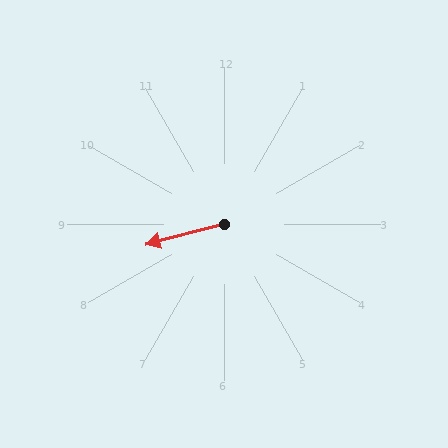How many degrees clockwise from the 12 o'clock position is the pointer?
Approximately 256 degrees.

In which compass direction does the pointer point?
West.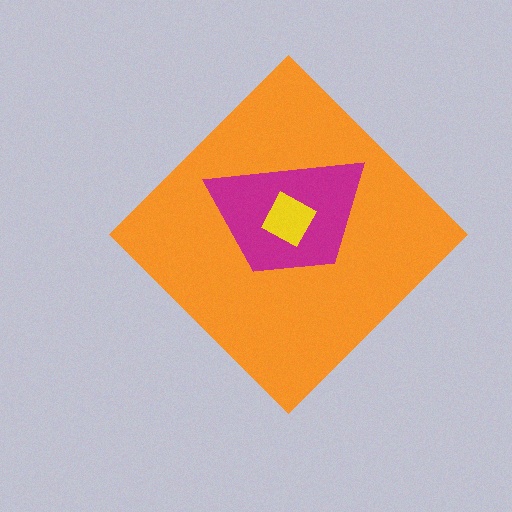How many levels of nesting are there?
3.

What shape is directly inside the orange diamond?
The magenta trapezoid.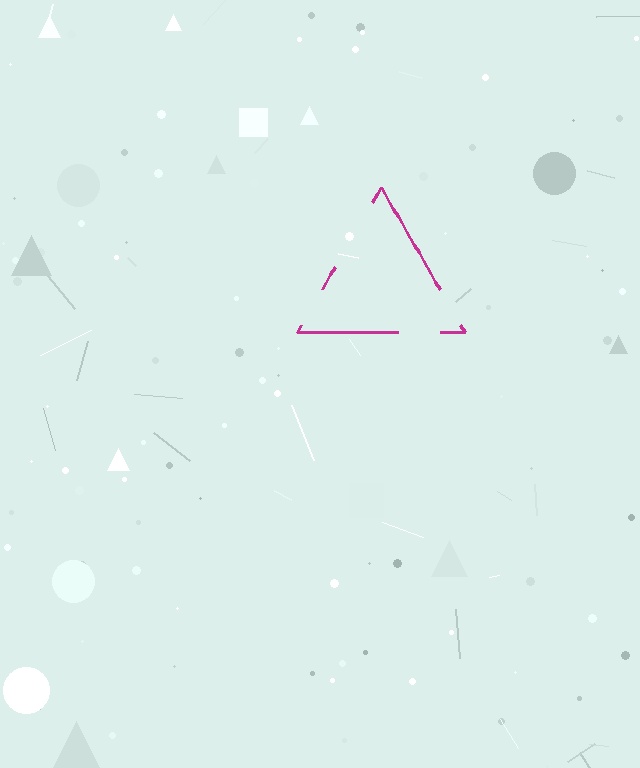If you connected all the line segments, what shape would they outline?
They would outline a triangle.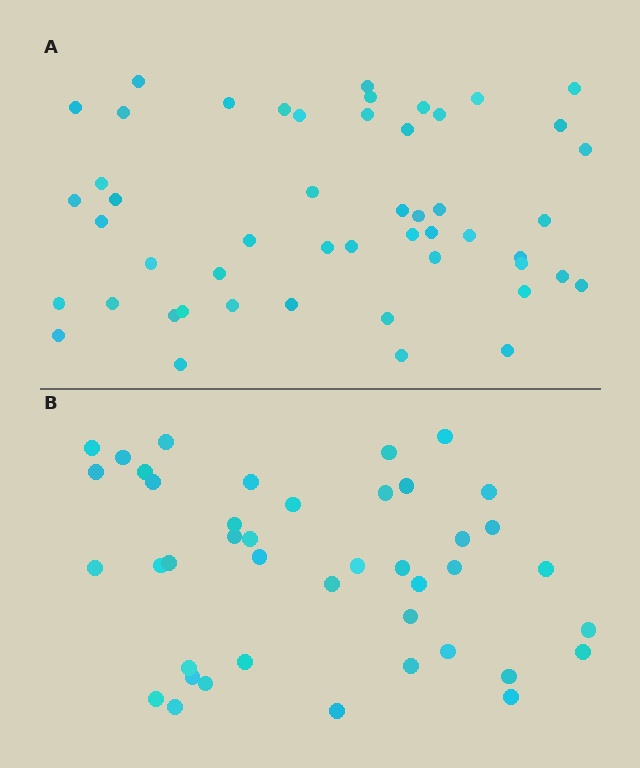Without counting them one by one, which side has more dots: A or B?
Region A (the top region) has more dots.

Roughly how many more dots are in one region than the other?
Region A has roughly 8 or so more dots than region B.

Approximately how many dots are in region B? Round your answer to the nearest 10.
About 40 dots. (The exact count is 42, which rounds to 40.)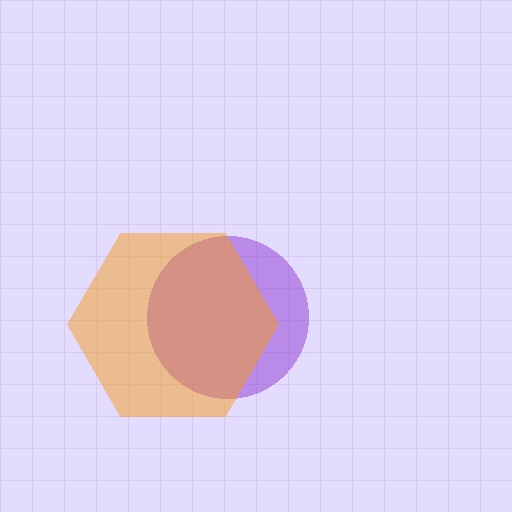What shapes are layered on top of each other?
The layered shapes are: a purple circle, an orange hexagon.